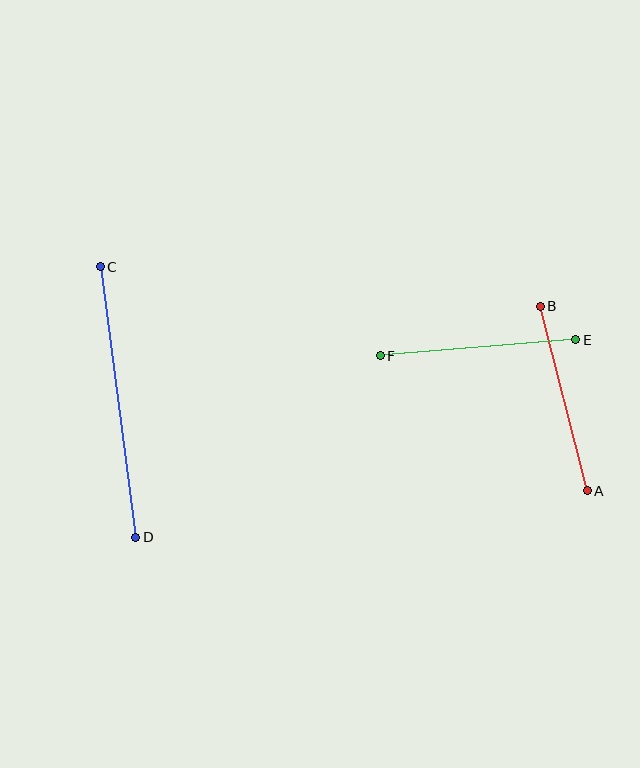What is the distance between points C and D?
The distance is approximately 273 pixels.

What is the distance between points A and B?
The distance is approximately 191 pixels.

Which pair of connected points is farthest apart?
Points C and D are farthest apart.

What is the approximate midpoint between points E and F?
The midpoint is at approximately (478, 348) pixels.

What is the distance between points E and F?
The distance is approximately 197 pixels.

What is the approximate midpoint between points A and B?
The midpoint is at approximately (564, 398) pixels.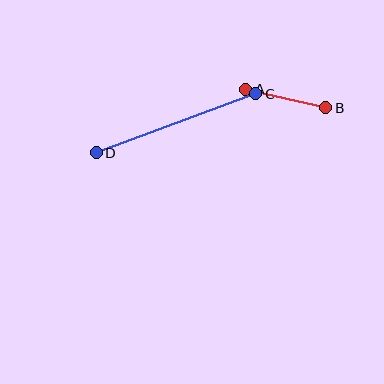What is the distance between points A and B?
The distance is approximately 82 pixels.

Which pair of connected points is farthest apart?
Points C and D are farthest apart.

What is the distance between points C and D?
The distance is approximately 170 pixels.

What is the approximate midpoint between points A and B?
The midpoint is at approximately (285, 98) pixels.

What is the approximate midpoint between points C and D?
The midpoint is at approximately (176, 123) pixels.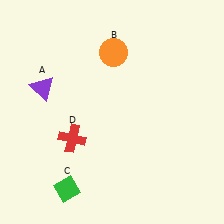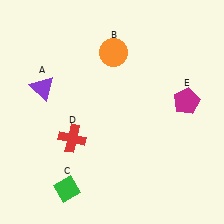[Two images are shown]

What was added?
A magenta pentagon (E) was added in Image 2.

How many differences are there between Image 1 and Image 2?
There is 1 difference between the two images.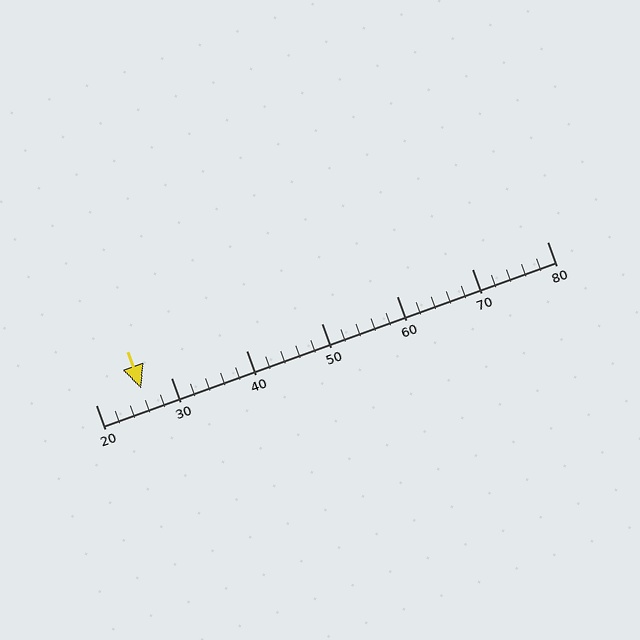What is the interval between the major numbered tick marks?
The major tick marks are spaced 10 units apart.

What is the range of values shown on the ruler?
The ruler shows values from 20 to 80.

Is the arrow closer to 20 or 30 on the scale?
The arrow is closer to 30.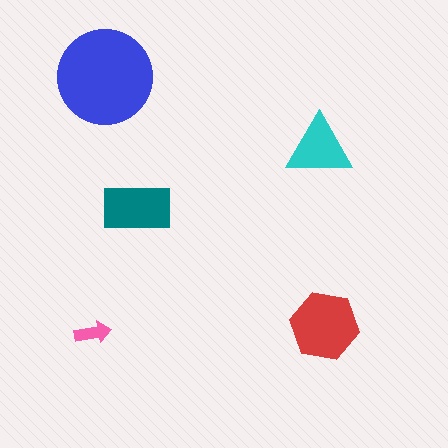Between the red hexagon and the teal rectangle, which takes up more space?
The red hexagon.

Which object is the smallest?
The pink arrow.